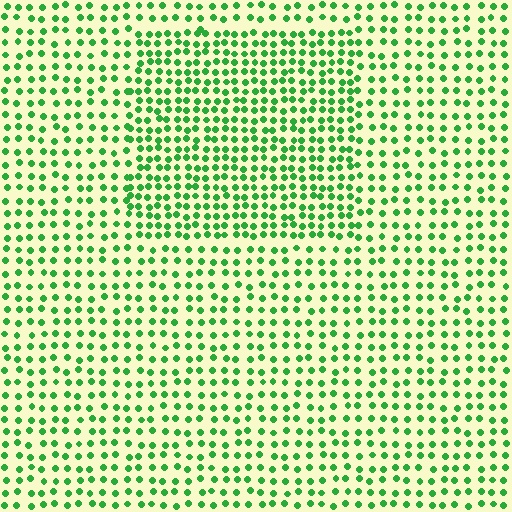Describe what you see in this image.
The image contains small green elements arranged at two different densities. A rectangle-shaped region is visible where the elements are more densely packed than the surrounding area.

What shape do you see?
I see a rectangle.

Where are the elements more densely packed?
The elements are more densely packed inside the rectangle boundary.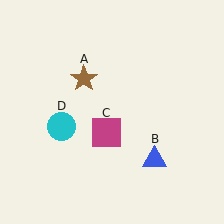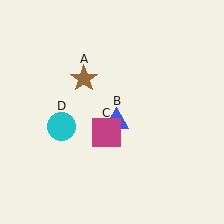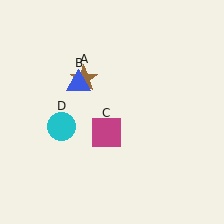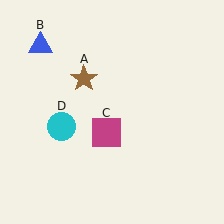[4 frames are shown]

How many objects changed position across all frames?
1 object changed position: blue triangle (object B).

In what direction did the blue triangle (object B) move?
The blue triangle (object B) moved up and to the left.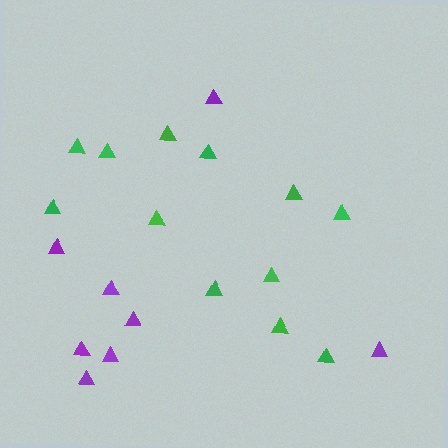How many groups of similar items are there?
There are 2 groups: one group of green triangles (12) and one group of purple triangles (8).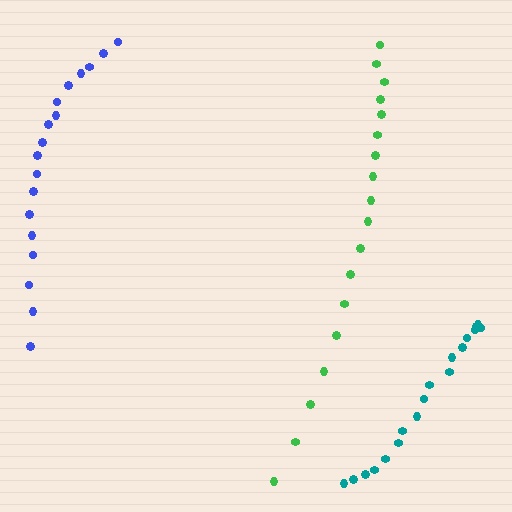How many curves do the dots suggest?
There are 3 distinct paths.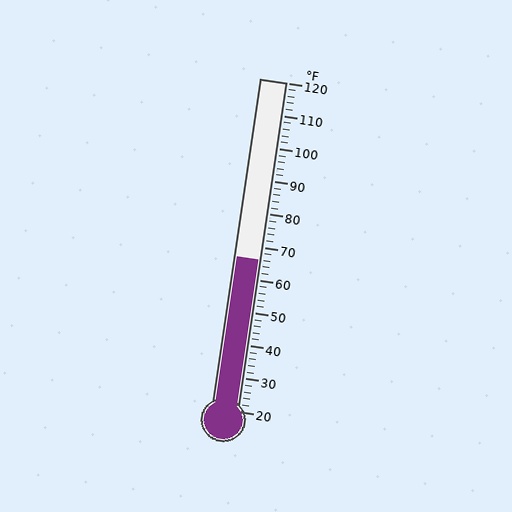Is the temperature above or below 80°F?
The temperature is below 80°F.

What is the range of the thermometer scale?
The thermometer scale ranges from 20°F to 120°F.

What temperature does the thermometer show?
The thermometer shows approximately 66°F.